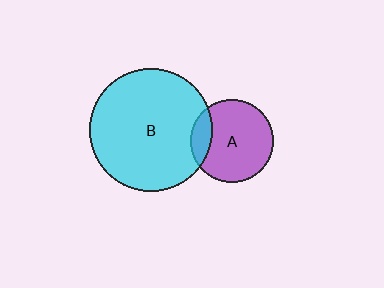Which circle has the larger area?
Circle B (cyan).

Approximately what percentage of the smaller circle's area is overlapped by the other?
Approximately 15%.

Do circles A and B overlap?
Yes.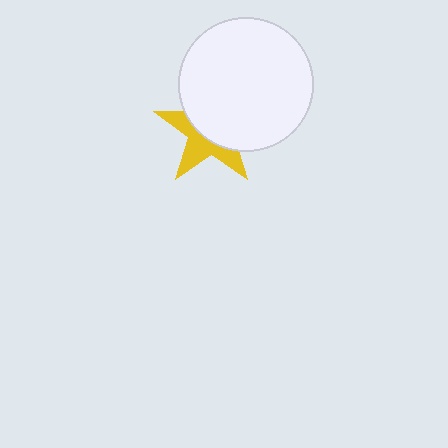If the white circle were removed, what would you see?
You would see the complete yellow star.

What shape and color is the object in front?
The object in front is a white circle.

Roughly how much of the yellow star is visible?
A small part of it is visible (roughly 43%).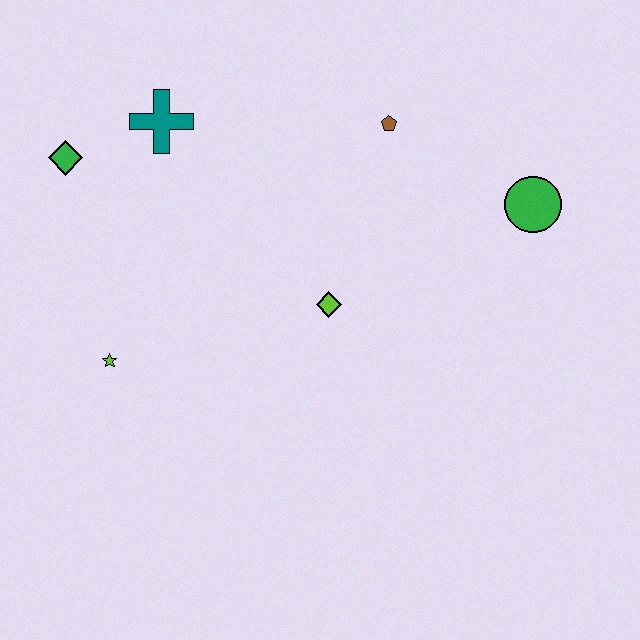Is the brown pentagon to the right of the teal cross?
Yes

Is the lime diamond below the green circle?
Yes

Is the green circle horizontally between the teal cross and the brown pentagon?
No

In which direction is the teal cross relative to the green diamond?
The teal cross is to the right of the green diamond.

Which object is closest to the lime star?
The green diamond is closest to the lime star.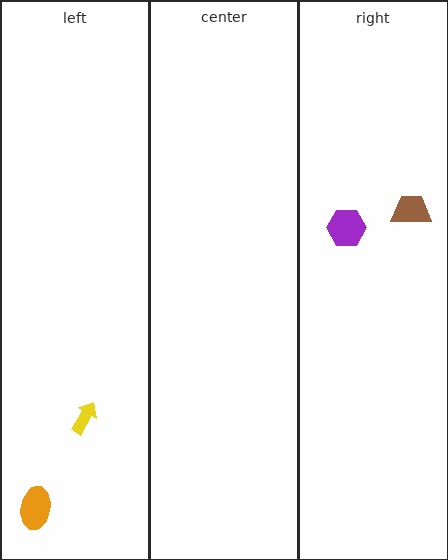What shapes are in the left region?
The orange ellipse, the yellow arrow.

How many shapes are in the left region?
2.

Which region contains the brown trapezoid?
The right region.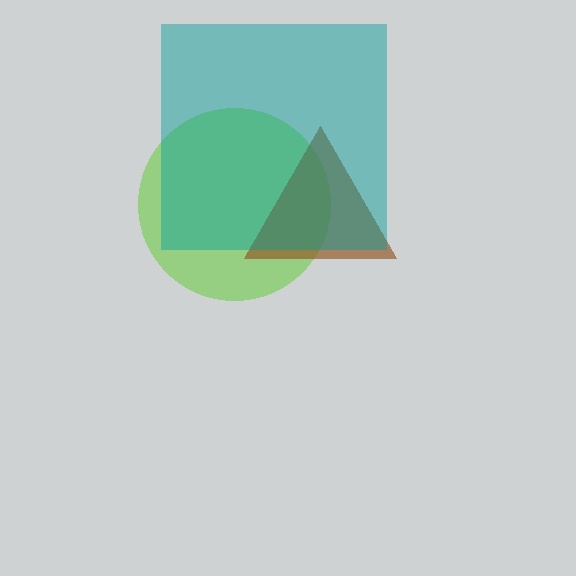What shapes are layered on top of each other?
The layered shapes are: a lime circle, a brown triangle, a teal square.